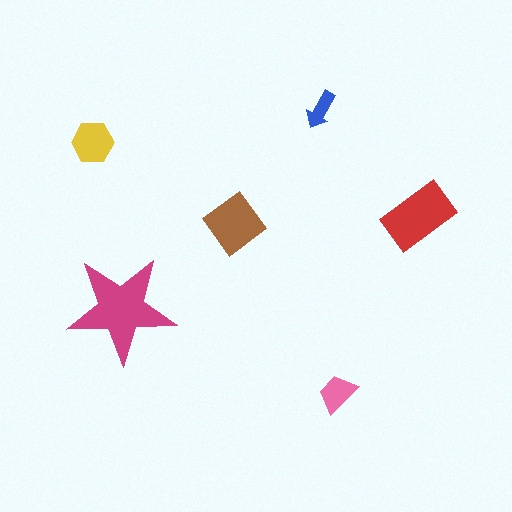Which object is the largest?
The magenta star.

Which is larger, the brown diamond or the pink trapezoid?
The brown diamond.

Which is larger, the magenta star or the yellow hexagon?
The magenta star.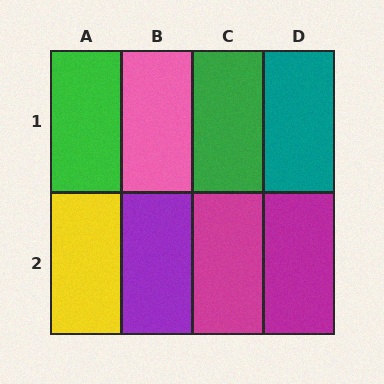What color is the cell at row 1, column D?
Teal.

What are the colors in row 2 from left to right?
Yellow, purple, magenta, magenta.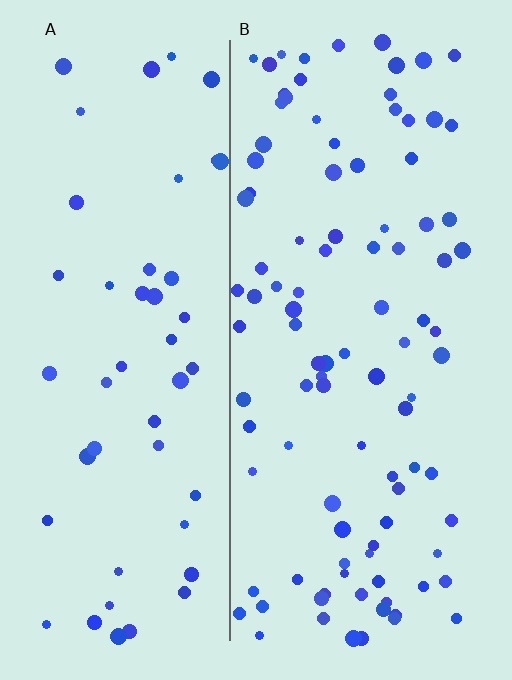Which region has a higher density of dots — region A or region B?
B (the right).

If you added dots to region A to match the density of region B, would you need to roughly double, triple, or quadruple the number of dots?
Approximately double.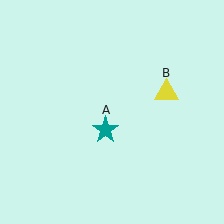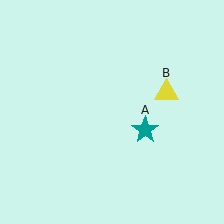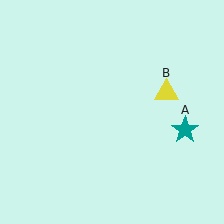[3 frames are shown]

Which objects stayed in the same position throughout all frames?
Yellow triangle (object B) remained stationary.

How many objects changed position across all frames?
1 object changed position: teal star (object A).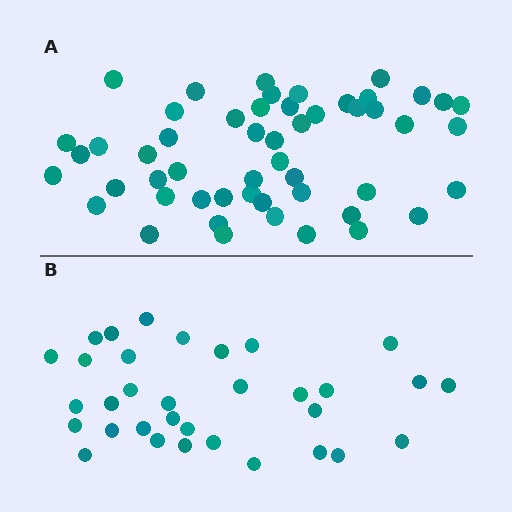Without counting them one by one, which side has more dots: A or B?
Region A (the top region) has more dots.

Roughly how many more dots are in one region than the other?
Region A has approximately 20 more dots than region B.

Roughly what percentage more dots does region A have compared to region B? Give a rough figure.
About 60% more.